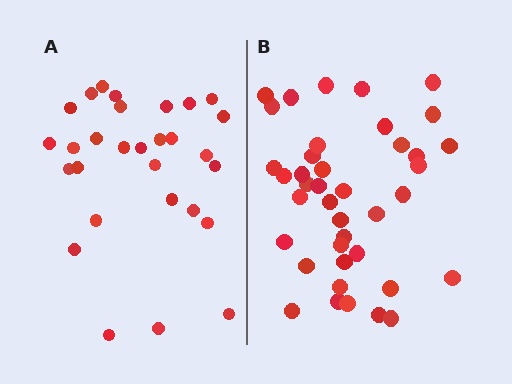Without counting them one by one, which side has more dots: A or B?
Region B (the right region) has more dots.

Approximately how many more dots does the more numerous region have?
Region B has roughly 12 or so more dots than region A.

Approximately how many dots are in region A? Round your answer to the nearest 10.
About 30 dots. (The exact count is 29, which rounds to 30.)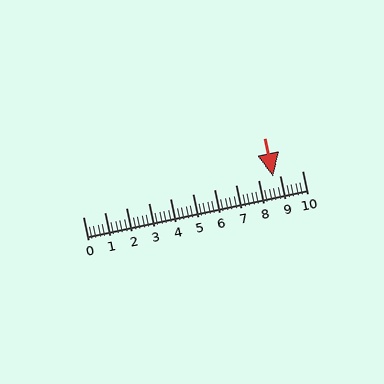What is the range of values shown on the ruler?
The ruler shows values from 0 to 10.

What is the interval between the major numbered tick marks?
The major tick marks are spaced 1 units apart.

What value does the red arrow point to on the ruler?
The red arrow points to approximately 8.7.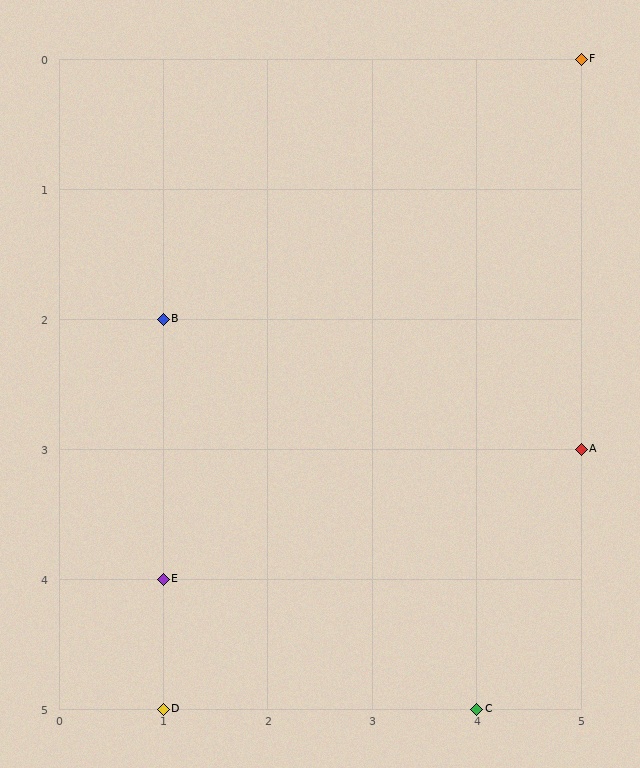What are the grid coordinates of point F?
Point F is at grid coordinates (5, 0).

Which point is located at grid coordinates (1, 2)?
Point B is at (1, 2).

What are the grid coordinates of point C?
Point C is at grid coordinates (4, 5).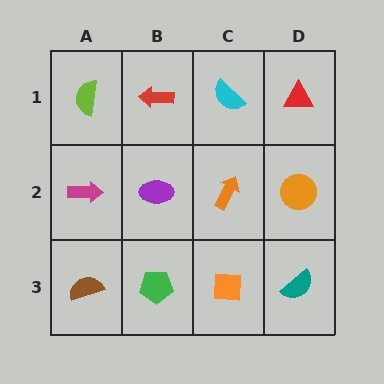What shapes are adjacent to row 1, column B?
A purple ellipse (row 2, column B), a lime semicircle (row 1, column A), a cyan semicircle (row 1, column C).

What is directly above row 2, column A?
A lime semicircle.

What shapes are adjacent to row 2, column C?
A cyan semicircle (row 1, column C), an orange square (row 3, column C), a purple ellipse (row 2, column B), an orange circle (row 2, column D).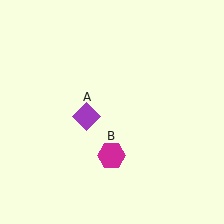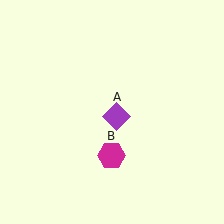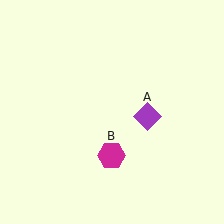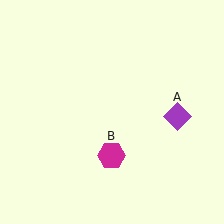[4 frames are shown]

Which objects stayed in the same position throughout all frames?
Magenta hexagon (object B) remained stationary.